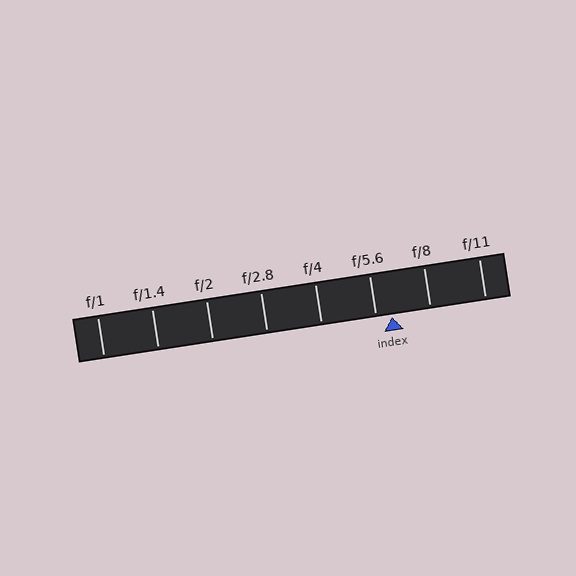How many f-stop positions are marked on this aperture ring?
There are 8 f-stop positions marked.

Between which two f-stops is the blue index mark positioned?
The index mark is between f/5.6 and f/8.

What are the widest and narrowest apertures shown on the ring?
The widest aperture shown is f/1 and the narrowest is f/11.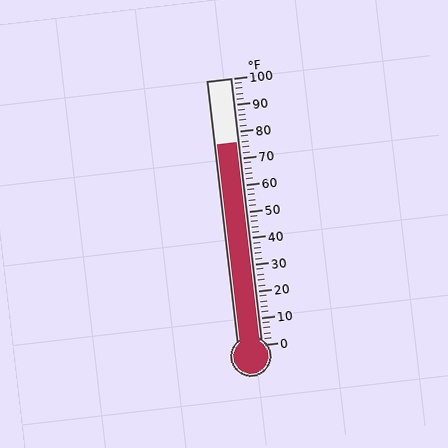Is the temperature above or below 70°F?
The temperature is above 70°F.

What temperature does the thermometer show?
The thermometer shows approximately 76°F.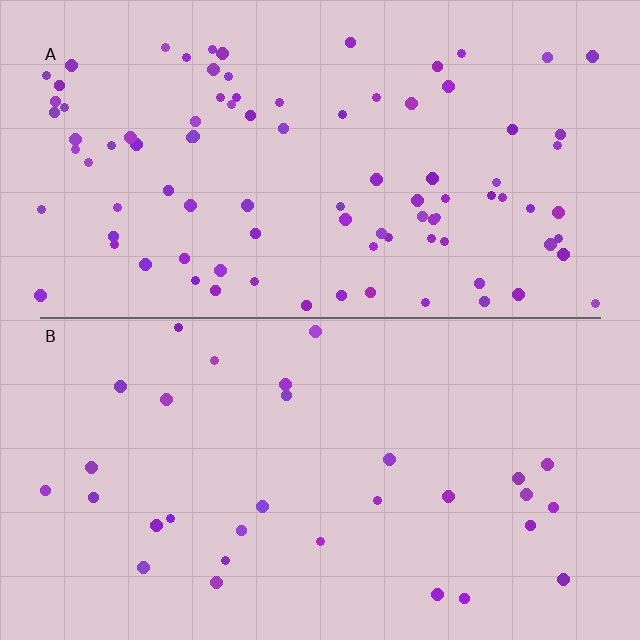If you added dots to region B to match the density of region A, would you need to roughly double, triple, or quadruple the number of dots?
Approximately triple.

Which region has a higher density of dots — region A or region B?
A (the top).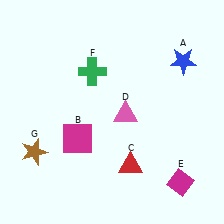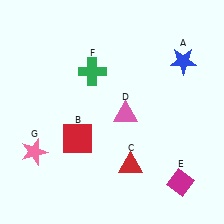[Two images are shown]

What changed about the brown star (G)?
In Image 1, G is brown. In Image 2, it changed to pink.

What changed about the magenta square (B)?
In Image 1, B is magenta. In Image 2, it changed to red.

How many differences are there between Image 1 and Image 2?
There are 2 differences between the two images.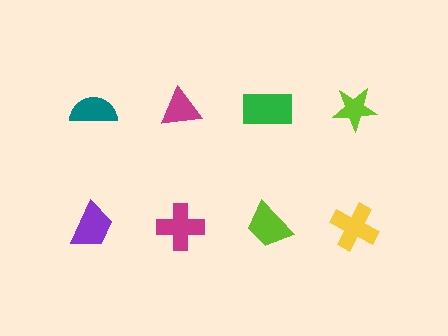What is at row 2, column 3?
A lime trapezoid.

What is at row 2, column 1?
A purple trapezoid.